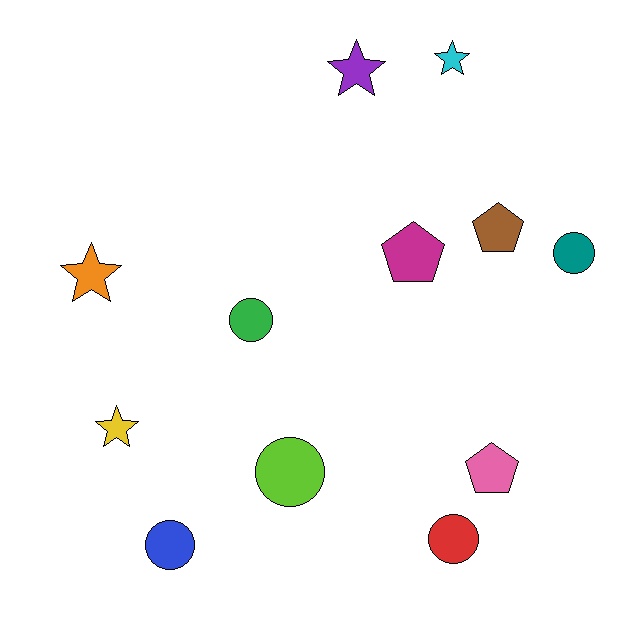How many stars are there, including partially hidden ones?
There are 4 stars.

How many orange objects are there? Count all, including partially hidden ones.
There is 1 orange object.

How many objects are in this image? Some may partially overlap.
There are 12 objects.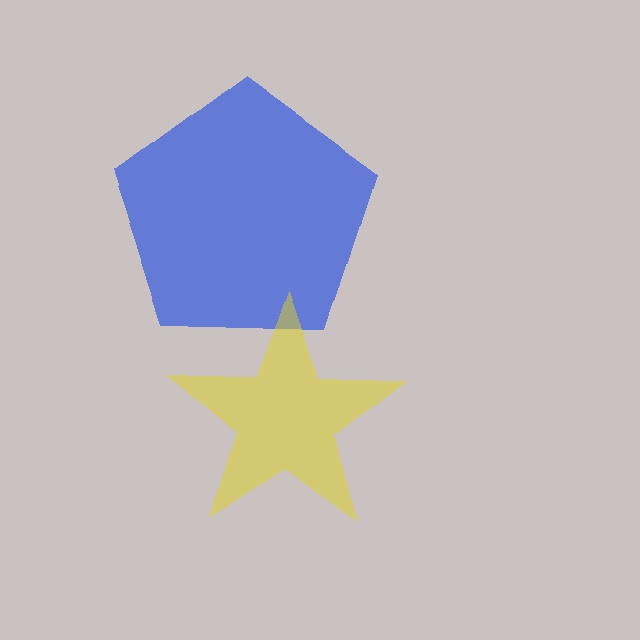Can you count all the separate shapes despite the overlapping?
Yes, there are 2 separate shapes.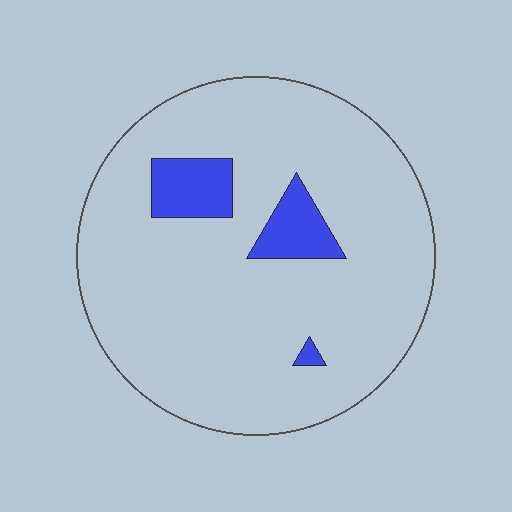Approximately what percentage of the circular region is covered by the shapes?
Approximately 10%.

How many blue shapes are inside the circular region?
3.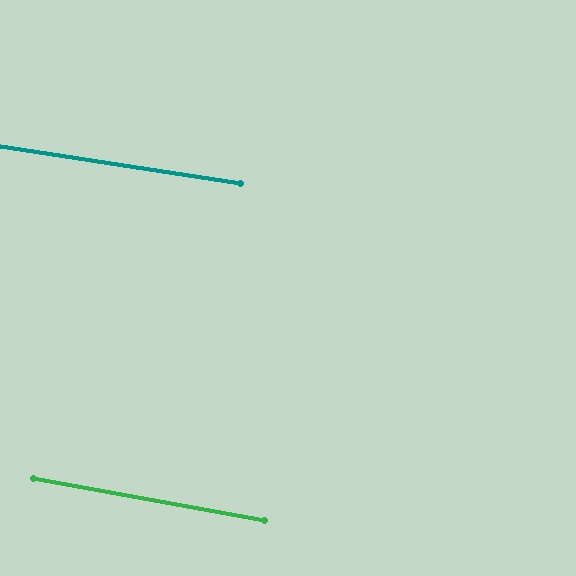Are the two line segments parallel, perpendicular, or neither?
Parallel — their directions differ by only 1.5°.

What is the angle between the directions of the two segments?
Approximately 2 degrees.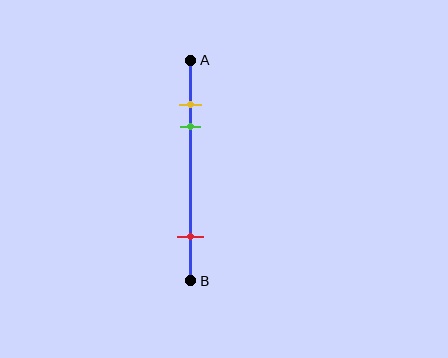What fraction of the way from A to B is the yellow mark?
The yellow mark is approximately 20% (0.2) of the way from A to B.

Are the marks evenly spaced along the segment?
No, the marks are not evenly spaced.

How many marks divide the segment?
There are 3 marks dividing the segment.